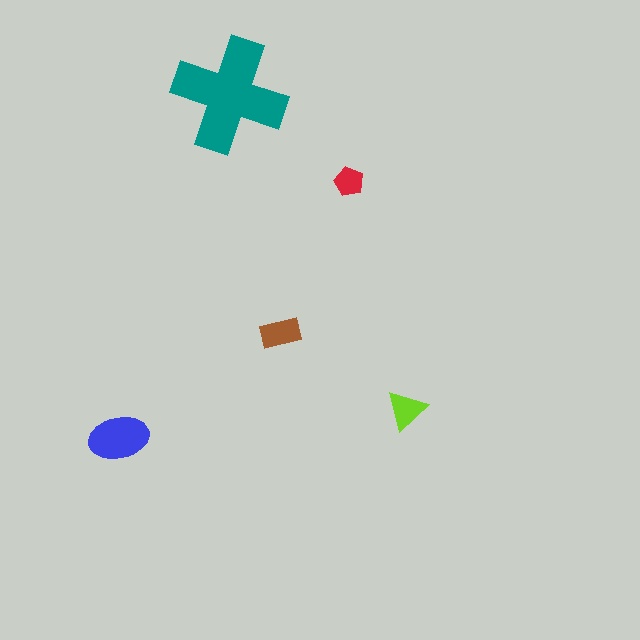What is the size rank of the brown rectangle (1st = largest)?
3rd.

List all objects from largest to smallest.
The teal cross, the blue ellipse, the brown rectangle, the lime triangle, the red pentagon.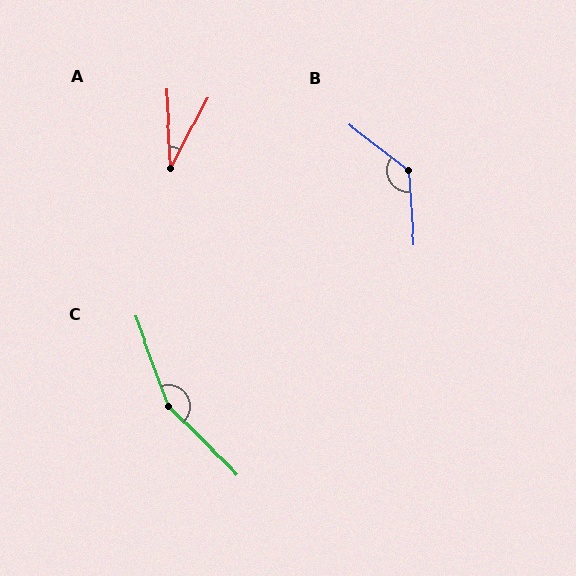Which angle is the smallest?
A, at approximately 30 degrees.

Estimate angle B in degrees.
Approximately 132 degrees.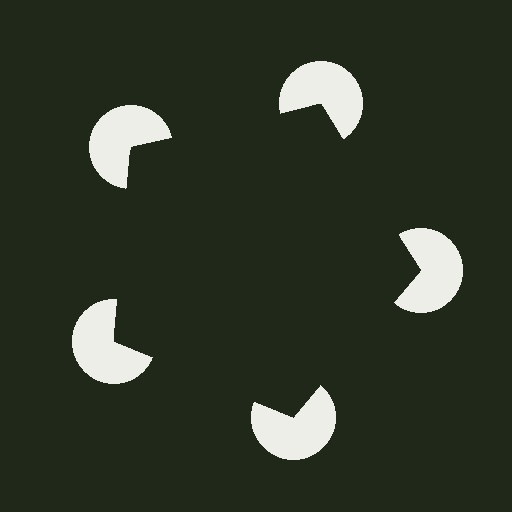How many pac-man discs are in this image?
There are 5 — one at each vertex of the illusory pentagon.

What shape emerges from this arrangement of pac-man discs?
An illusory pentagon — its edges are inferred from the aligned wedge cuts in the pac-man discs, not physically drawn.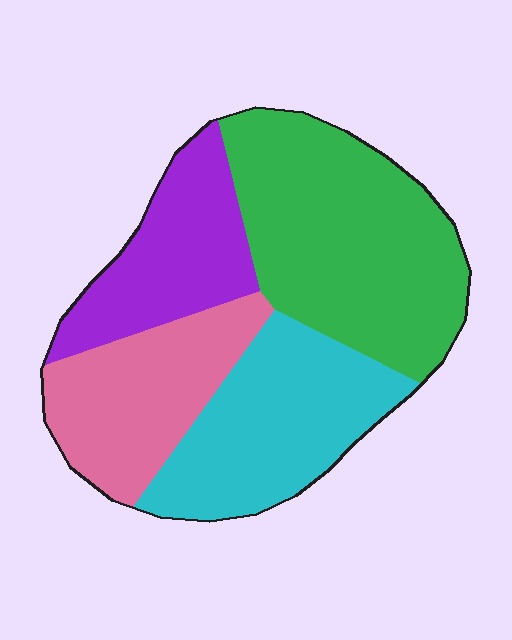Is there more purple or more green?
Green.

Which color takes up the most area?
Green, at roughly 35%.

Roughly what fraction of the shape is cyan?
Cyan takes up about one quarter (1/4) of the shape.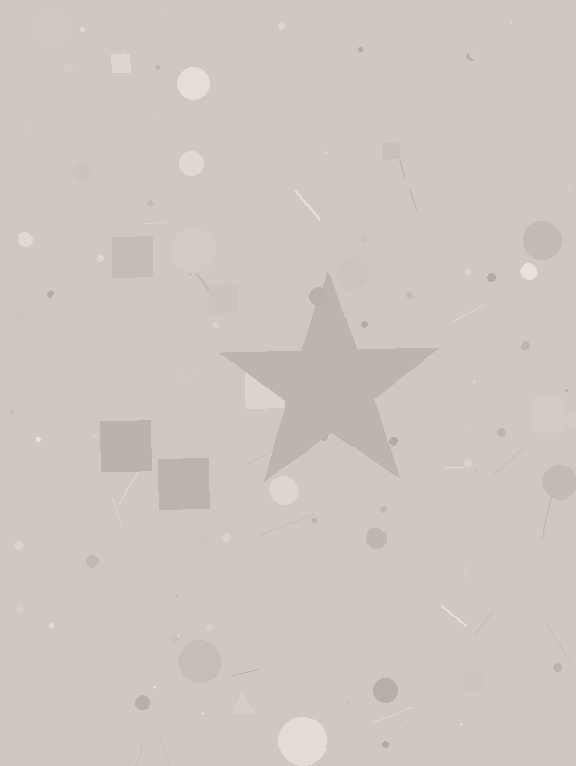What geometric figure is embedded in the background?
A star is embedded in the background.